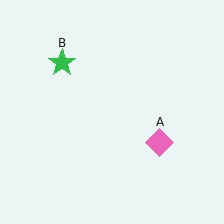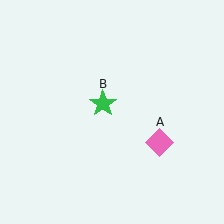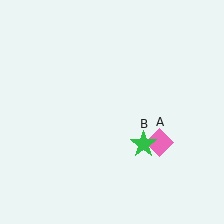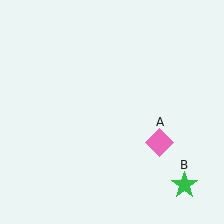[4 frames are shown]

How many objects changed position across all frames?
1 object changed position: green star (object B).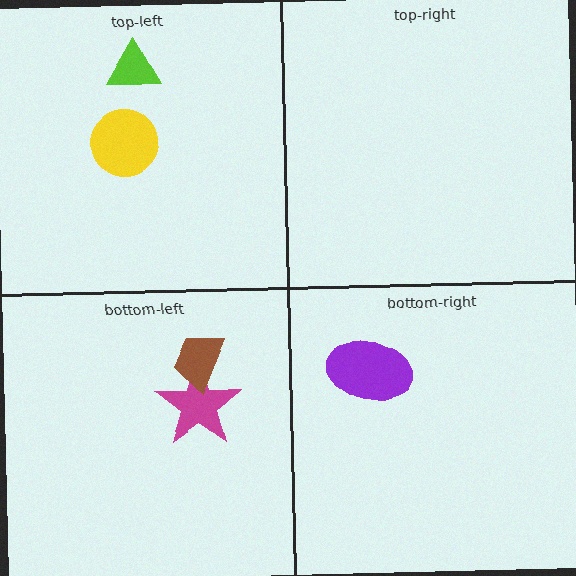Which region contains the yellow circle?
The top-left region.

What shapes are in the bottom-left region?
The magenta star, the brown trapezoid.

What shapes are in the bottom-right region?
The purple ellipse.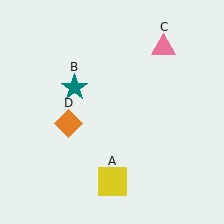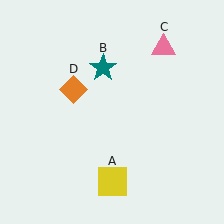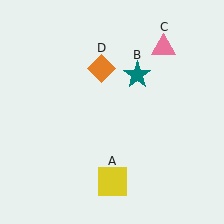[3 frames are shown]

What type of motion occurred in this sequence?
The teal star (object B), orange diamond (object D) rotated clockwise around the center of the scene.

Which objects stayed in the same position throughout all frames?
Yellow square (object A) and pink triangle (object C) remained stationary.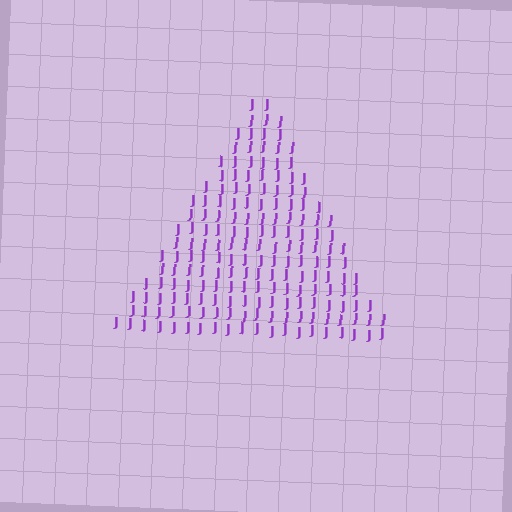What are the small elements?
The small elements are letter J's.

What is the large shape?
The large shape is a triangle.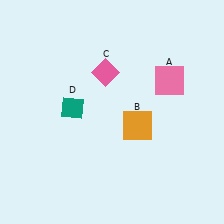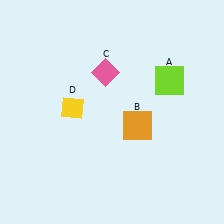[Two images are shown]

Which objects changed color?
A changed from pink to lime. D changed from teal to yellow.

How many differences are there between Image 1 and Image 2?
There are 2 differences between the two images.